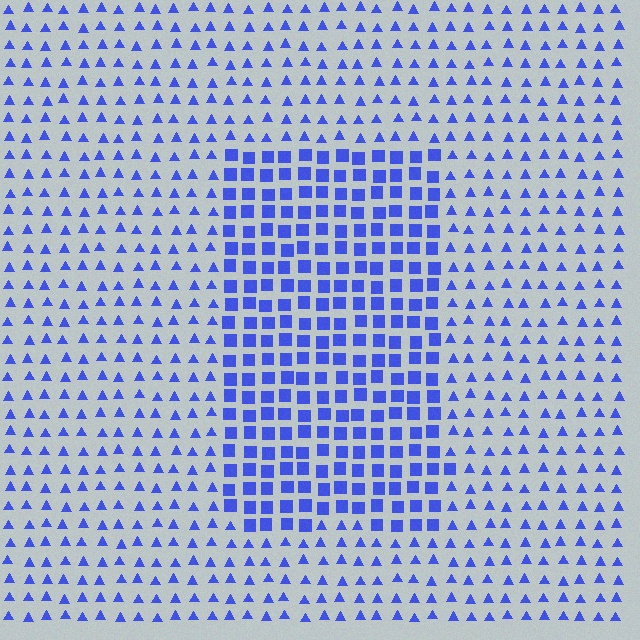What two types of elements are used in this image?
The image uses squares inside the rectangle region and triangles outside it.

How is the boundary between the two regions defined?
The boundary is defined by a change in element shape: squares inside vs. triangles outside. All elements share the same color and spacing.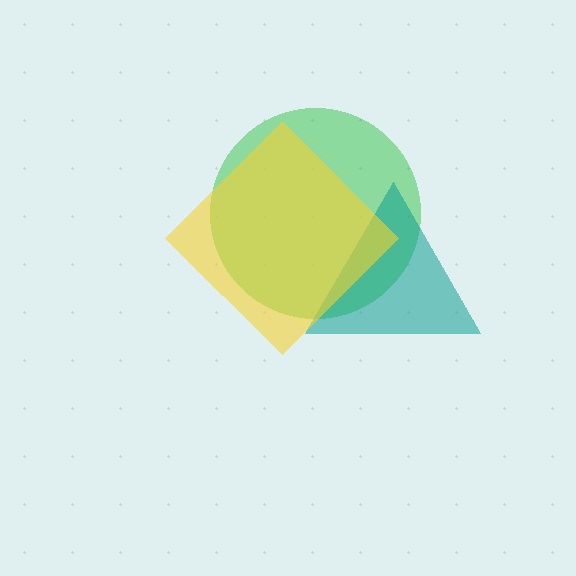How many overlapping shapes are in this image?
There are 3 overlapping shapes in the image.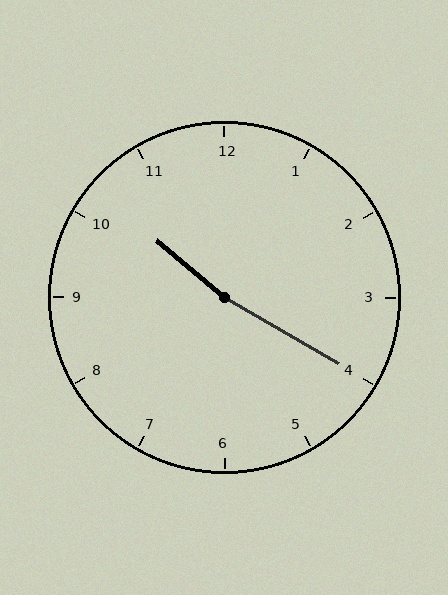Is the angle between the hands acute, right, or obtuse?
It is obtuse.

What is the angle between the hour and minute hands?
Approximately 170 degrees.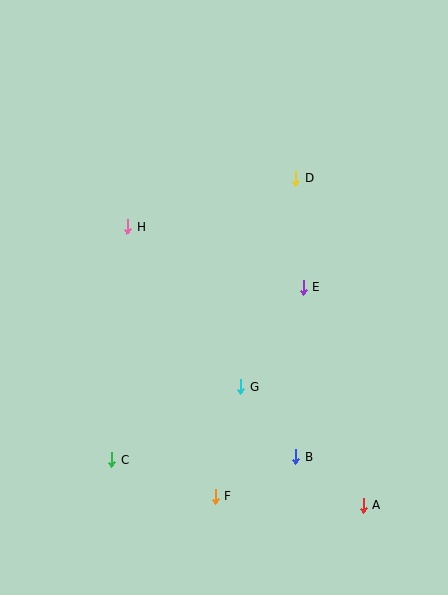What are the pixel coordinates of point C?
Point C is at (111, 460).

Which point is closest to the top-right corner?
Point D is closest to the top-right corner.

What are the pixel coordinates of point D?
Point D is at (296, 178).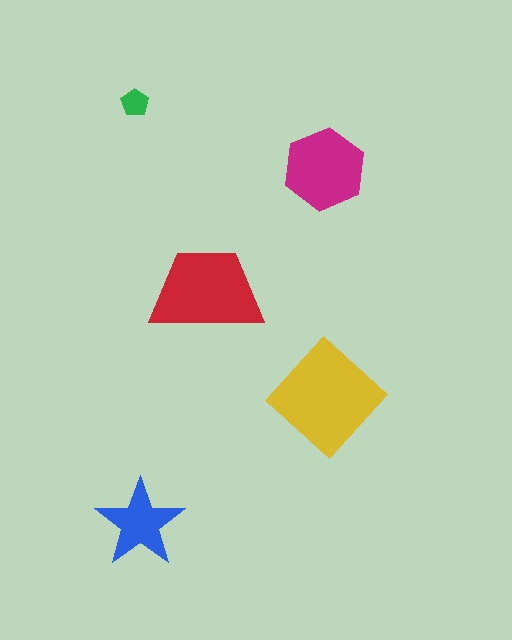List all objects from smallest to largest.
The green pentagon, the blue star, the magenta hexagon, the red trapezoid, the yellow diamond.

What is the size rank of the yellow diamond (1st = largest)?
1st.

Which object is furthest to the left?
The green pentagon is leftmost.